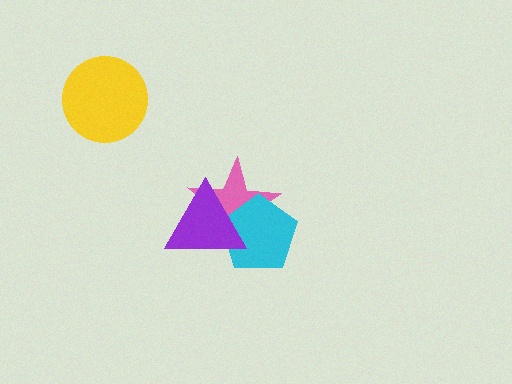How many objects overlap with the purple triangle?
2 objects overlap with the purple triangle.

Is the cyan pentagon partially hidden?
Yes, it is partially covered by another shape.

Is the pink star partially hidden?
Yes, it is partially covered by another shape.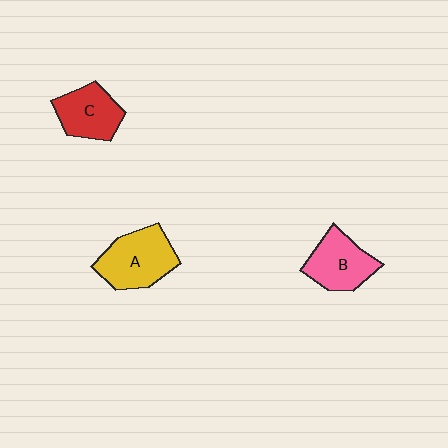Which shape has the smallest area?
Shape C (red).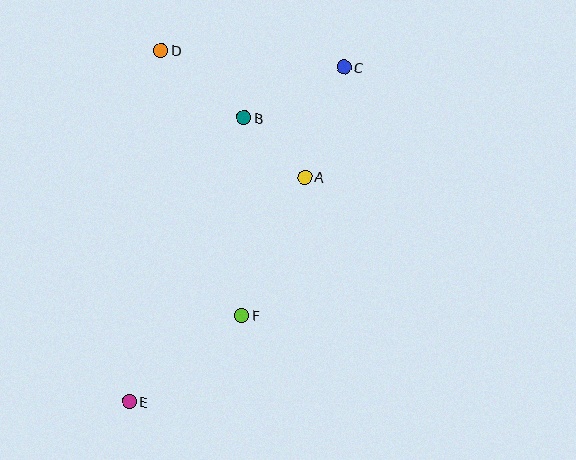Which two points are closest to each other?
Points A and B are closest to each other.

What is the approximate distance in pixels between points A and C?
The distance between A and C is approximately 116 pixels.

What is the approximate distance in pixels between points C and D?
The distance between C and D is approximately 184 pixels.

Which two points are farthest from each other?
Points C and E are farthest from each other.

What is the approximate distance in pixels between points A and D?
The distance between A and D is approximately 192 pixels.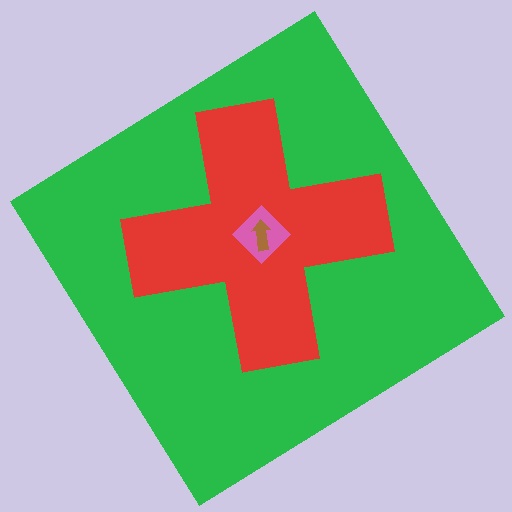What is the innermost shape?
The brown arrow.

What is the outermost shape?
The green diamond.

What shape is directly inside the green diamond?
The red cross.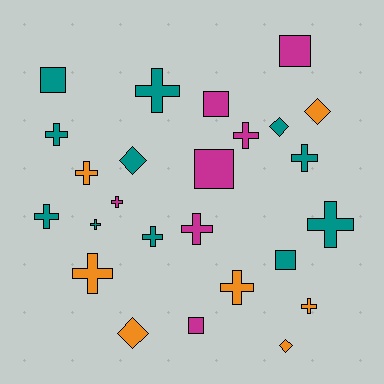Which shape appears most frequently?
Cross, with 14 objects.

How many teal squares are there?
There are 2 teal squares.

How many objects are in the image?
There are 25 objects.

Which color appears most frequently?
Teal, with 11 objects.